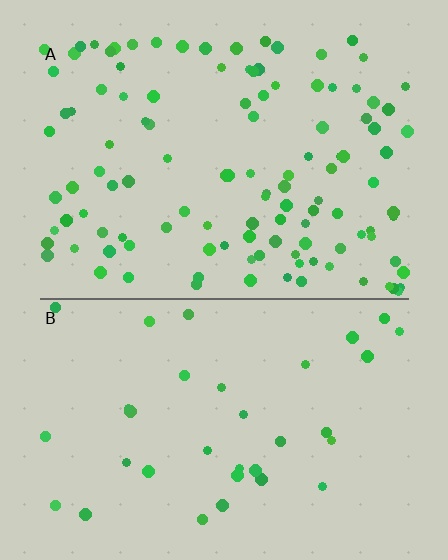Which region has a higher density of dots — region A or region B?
A (the top).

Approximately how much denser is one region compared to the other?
Approximately 3.4× — region A over region B.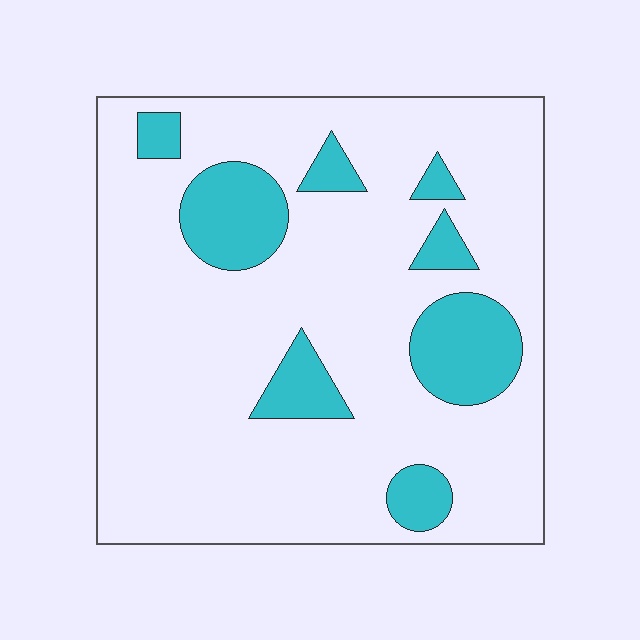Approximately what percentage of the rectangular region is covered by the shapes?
Approximately 20%.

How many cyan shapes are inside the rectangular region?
8.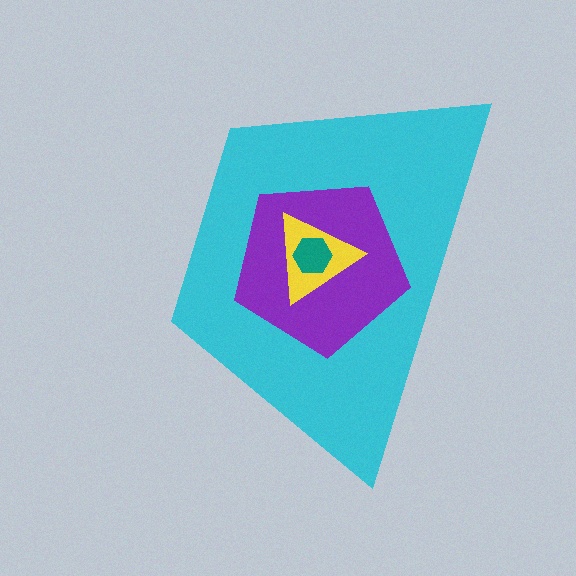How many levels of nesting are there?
4.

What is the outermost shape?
The cyan trapezoid.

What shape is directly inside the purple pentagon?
The yellow triangle.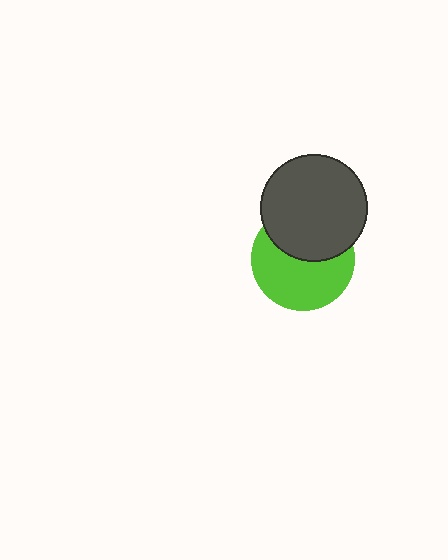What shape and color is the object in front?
The object in front is a dark gray circle.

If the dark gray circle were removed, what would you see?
You would see the complete lime circle.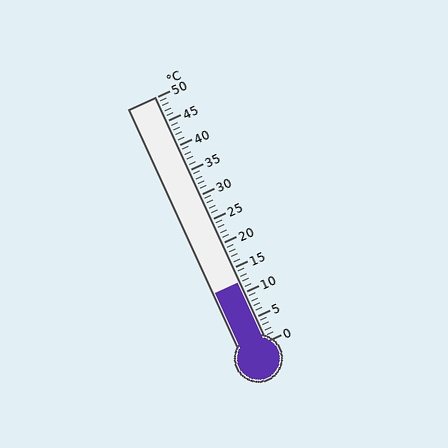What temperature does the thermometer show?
The thermometer shows approximately 12°C.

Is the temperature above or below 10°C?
The temperature is above 10°C.